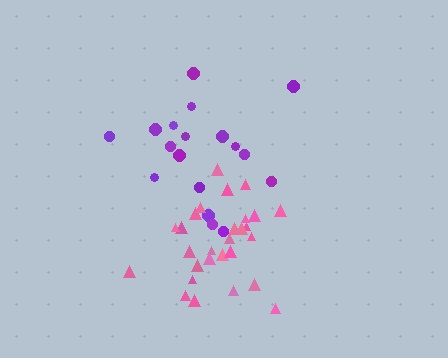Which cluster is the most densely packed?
Pink.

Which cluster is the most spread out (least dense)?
Purple.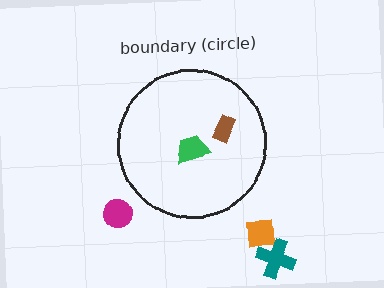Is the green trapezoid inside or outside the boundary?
Inside.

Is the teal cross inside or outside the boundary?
Outside.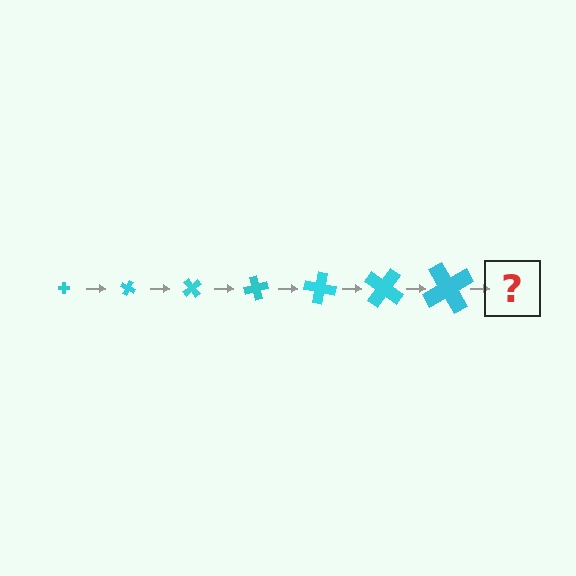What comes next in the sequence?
The next element should be a cross, larger than the previous one and rotated 175 degrees from the start.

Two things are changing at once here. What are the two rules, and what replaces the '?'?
The two rules are that the cross grows larger each step and it rotates 25 degrees each step. The '?' should be a cross, larger than the previous one and rotated 175 degrees from the start.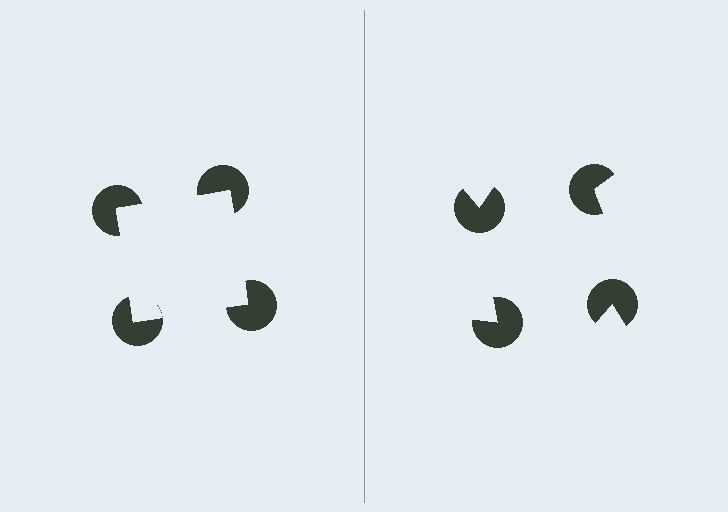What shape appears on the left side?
An illusory square.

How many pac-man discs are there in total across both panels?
8 — 4 on each side.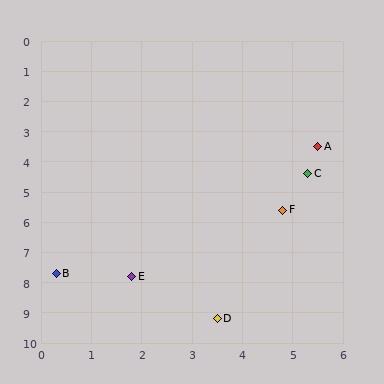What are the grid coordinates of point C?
Point C is at approximately (5.3, 4.4).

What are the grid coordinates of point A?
Point A is at approximately (5.5, 3.5).